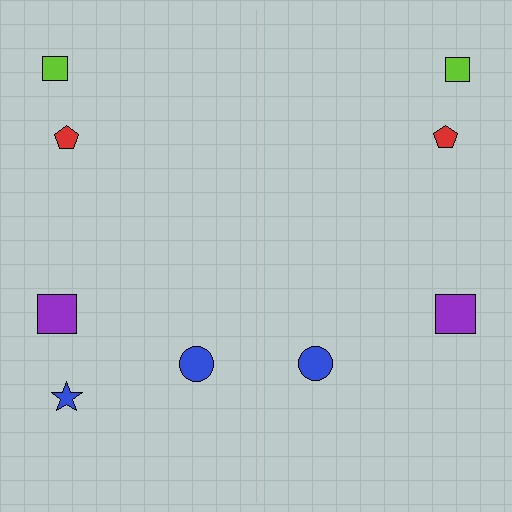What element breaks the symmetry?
A blue star is missing from the right side.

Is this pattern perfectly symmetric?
No, the pattern is not perfectly symmetric. A blue star is missing from the right side.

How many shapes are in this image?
There are 9 shapes in this image.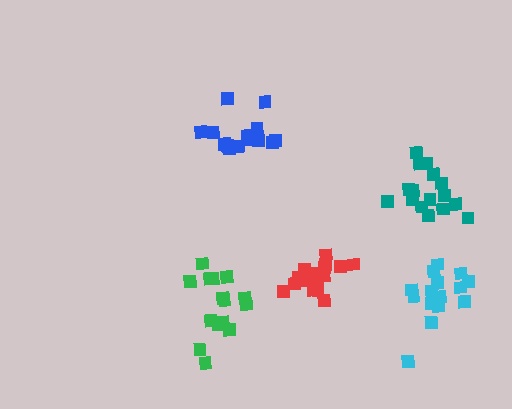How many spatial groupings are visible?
There are 5 spatial groupings.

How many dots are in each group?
Group 1: 17 dots, Group 2: 15 dots, Group 3: 16 dots, Group 4: 16 dots, Group 5: 14 dots (78 total).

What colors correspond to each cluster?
The clusters are colored: red, cyan, teal, green, blue.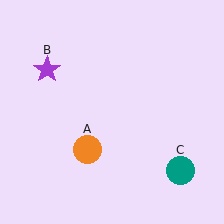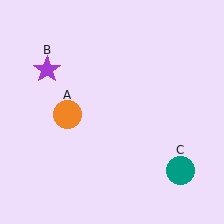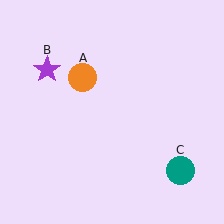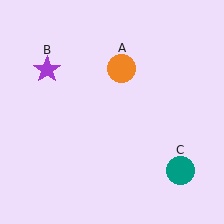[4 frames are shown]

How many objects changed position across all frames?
1 object changed position: orange circle (object A).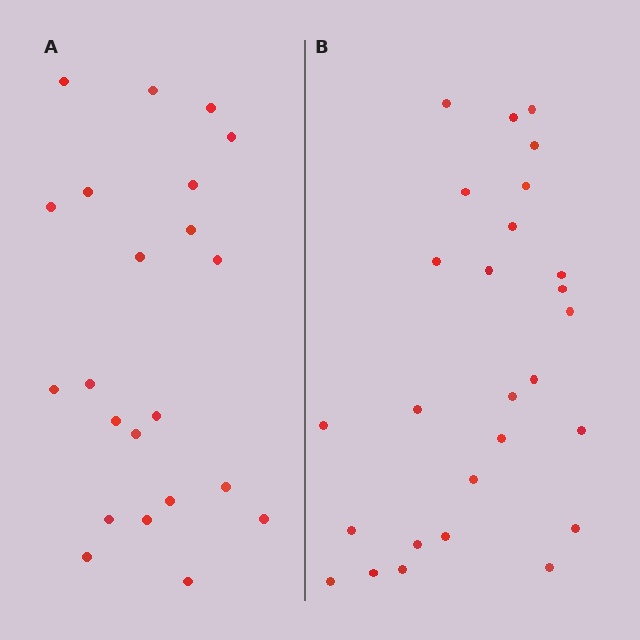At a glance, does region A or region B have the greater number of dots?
Region B (the right region) has more dots.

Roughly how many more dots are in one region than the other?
Region B has about 5 more dots than region A.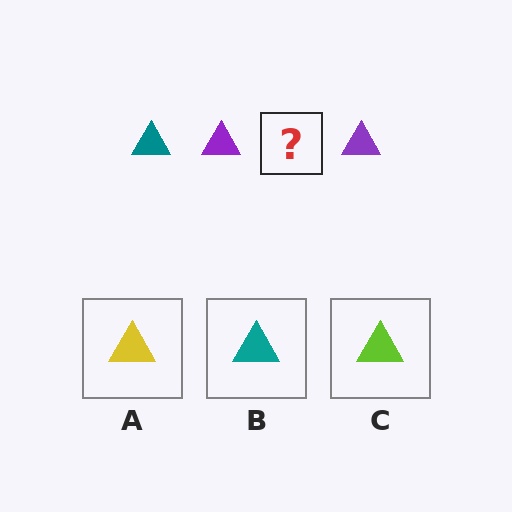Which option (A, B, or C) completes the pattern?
B.